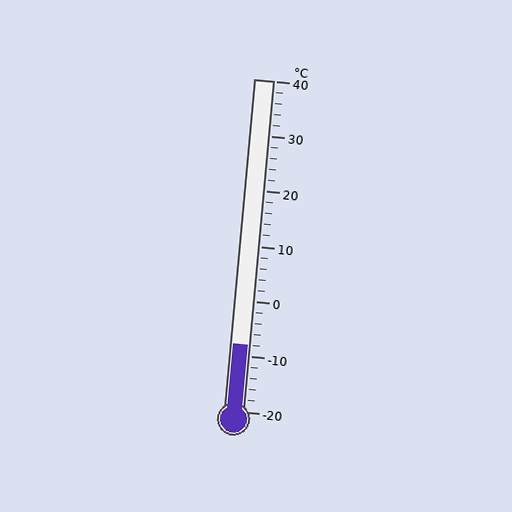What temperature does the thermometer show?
The thermometer shows approximately -8°C.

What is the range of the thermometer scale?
The thermometer scale ranges from -20°C to 40°C.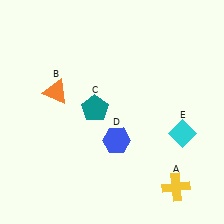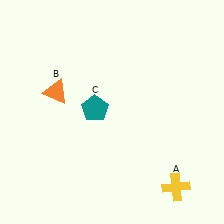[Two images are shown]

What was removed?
The cyan diamond (E), the blue hexagon (D) were removed in Image 2.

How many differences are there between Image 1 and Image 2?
There are 2 differences between the two images.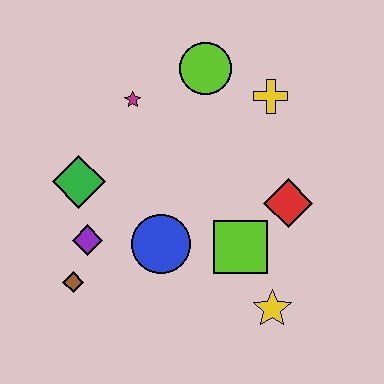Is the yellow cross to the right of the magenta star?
Yes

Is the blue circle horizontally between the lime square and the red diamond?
No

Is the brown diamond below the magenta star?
Yes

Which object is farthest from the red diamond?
The brown diamond is farthest from the red diamond.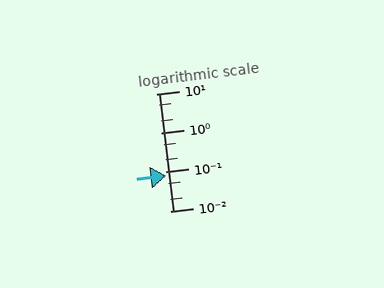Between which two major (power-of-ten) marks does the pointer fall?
The pointer is between 0.01 and 0.1.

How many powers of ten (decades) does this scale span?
The scale spans 3 decades, from 0.01 to 10.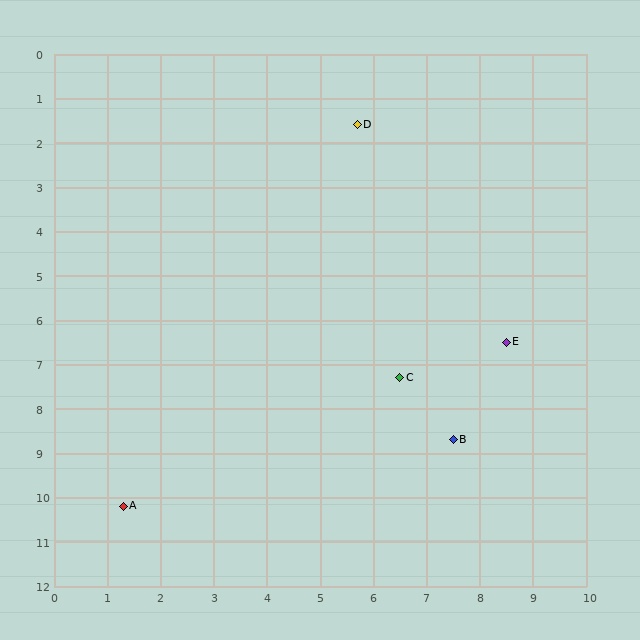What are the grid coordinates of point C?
Point C is at approximately (6.5, 7.3).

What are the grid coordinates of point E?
Point E is at approximately (8.5, 6.5).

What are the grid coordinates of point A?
Point A is at approximately (1.3, 10.2).